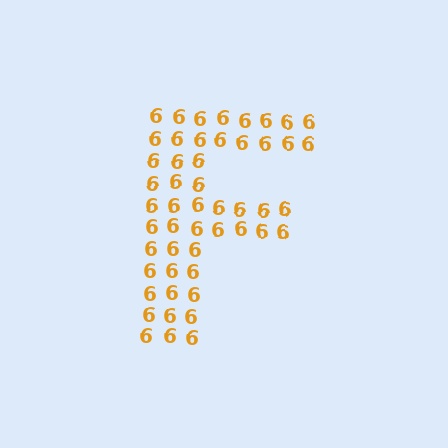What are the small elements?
The small elements are digit 6's.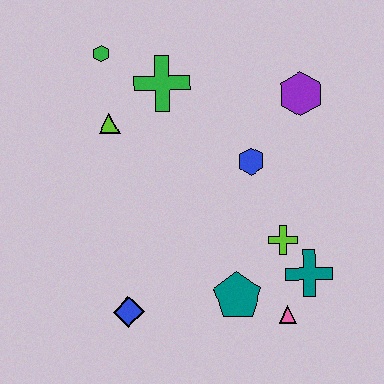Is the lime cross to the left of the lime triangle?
No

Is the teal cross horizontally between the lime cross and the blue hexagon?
No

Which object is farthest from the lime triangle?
The pink triangle is farthest from the lime triangle.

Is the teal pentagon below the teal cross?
Yes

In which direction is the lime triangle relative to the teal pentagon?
The lime triangle is above the teal pentagon.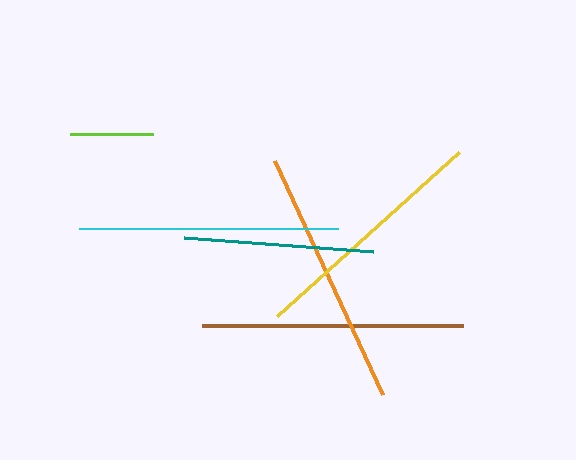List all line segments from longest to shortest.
From longest to shortest: brown, cyan, orange, yellow, teal, lime.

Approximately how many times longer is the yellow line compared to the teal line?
The yellow line is approximately 1.3 times the length of the teal line.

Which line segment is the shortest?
The lime line is the shortest at approximately 83 pixels.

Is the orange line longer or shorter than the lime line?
The orange line is longer than the lime line.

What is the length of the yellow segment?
The yellow segment is approximately 245 pixels long.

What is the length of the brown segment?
The brown segment is approximately 261 pixels long.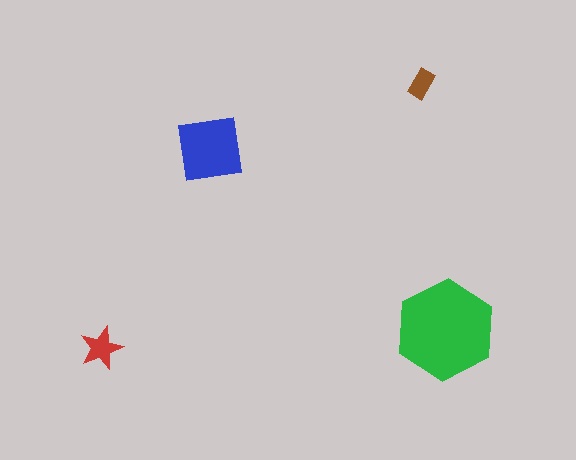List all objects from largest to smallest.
The green hexagon, the blue square, the red star, the brown rectangle.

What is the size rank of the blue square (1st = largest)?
2nd.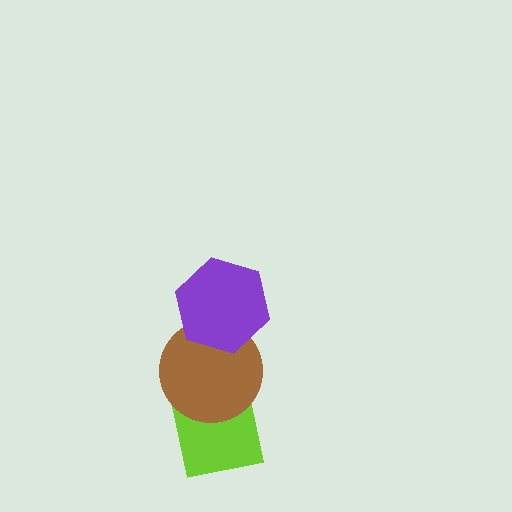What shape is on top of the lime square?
The brown circle is on top of the lime square.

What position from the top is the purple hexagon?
The purple hexagon is 1st from the top.